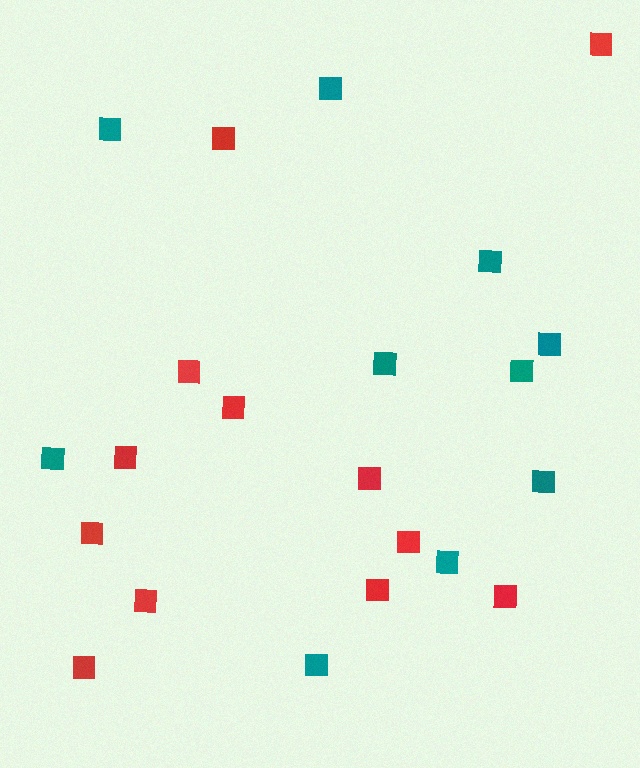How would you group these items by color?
There are 2 groups: one group of red squares (12) and one group of teal squares (10).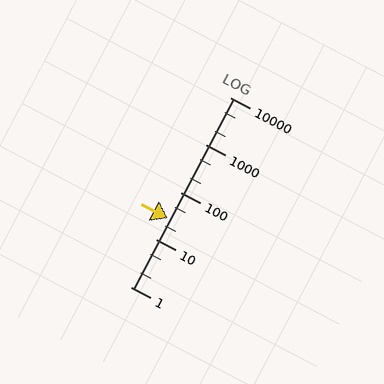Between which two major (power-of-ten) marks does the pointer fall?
The pointer is between 10 and 100.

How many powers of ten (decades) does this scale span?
The scale spans 4 decades, from 1 to 10000.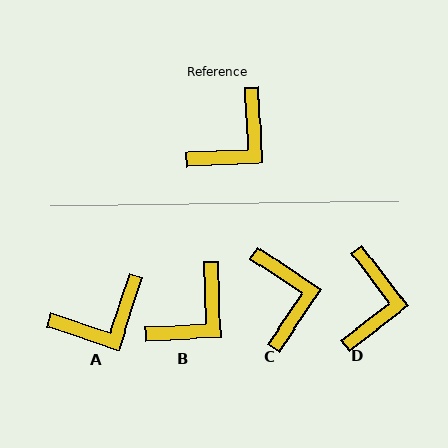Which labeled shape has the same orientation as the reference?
B.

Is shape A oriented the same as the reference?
No, it is off by about 21 degrees.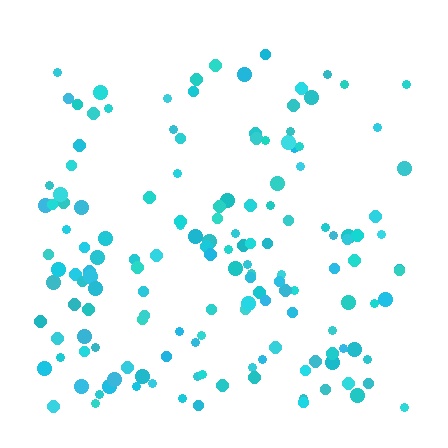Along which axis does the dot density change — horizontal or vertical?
Vertical.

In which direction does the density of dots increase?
From top to bottom, with the bottom side densest.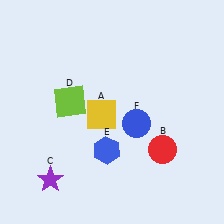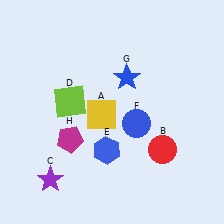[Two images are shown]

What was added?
A blue star (G), a magenta pentagon (H) were added in Image 2.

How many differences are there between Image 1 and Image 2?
There are 2 differences between the two images.